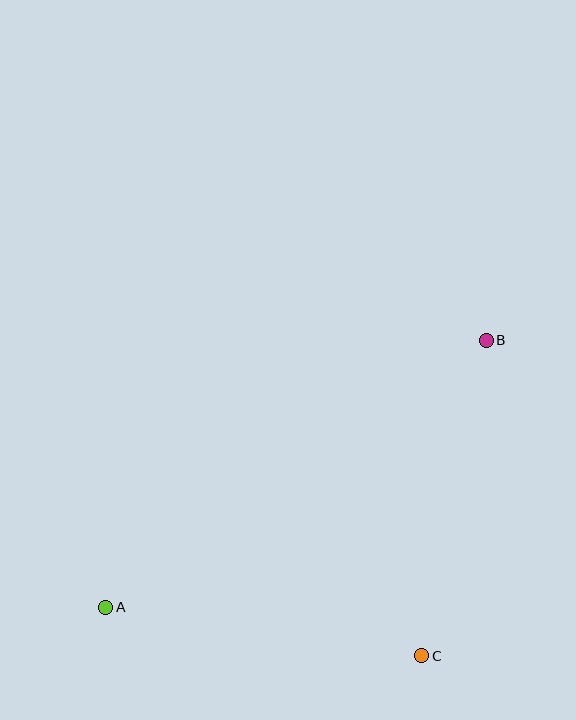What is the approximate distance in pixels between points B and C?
The distance between B and C is approximately 322 pixels.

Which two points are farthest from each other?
Points A and B are farthest from each other.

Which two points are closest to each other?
Points A and C are closest to each other.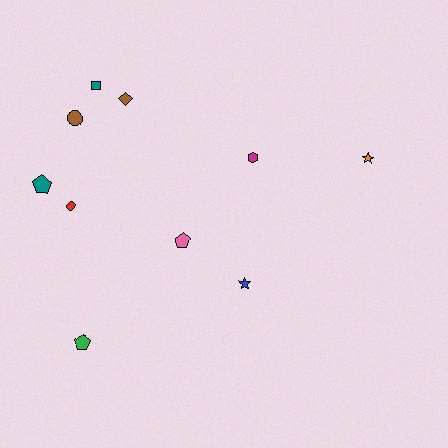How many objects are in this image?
There are 10 objects.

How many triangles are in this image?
There are no triangles.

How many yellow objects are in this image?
There are no yellow objects.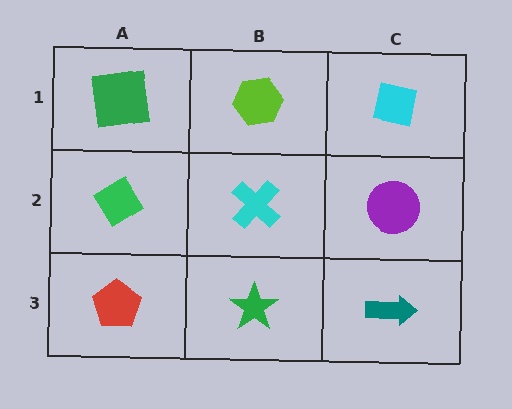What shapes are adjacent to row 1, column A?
A green diamond (row 2, column A), a lime hexagon (row 1, column B).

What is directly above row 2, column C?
A cyan square.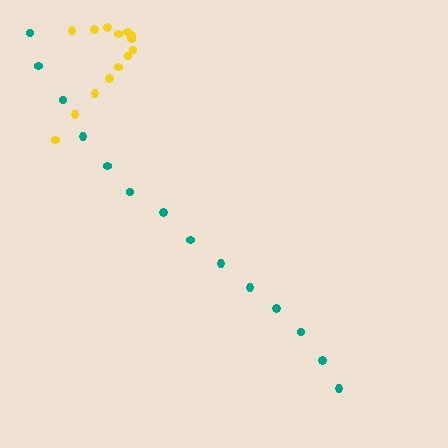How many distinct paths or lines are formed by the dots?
There are 2 distinct paths.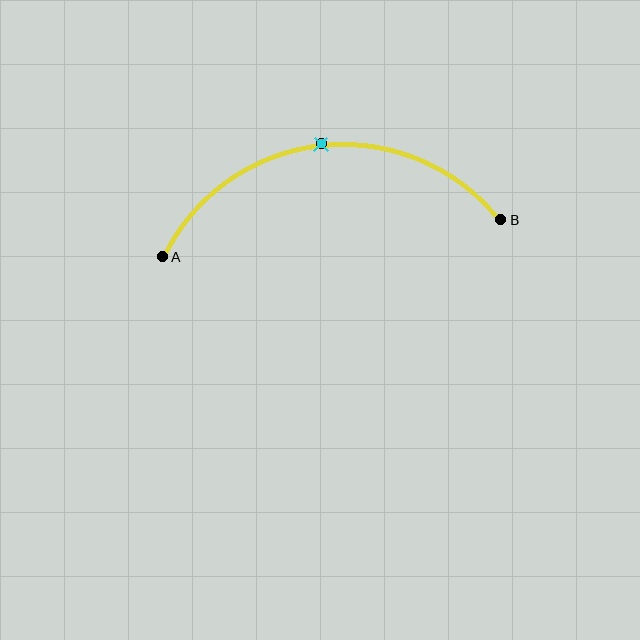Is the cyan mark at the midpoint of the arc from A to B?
Yes. The cyan mark lies on the arc at equal arc-length from both A and B — it is the arc midpoint.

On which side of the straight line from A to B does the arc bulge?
The arc bulges above the straight line connecting A and B.